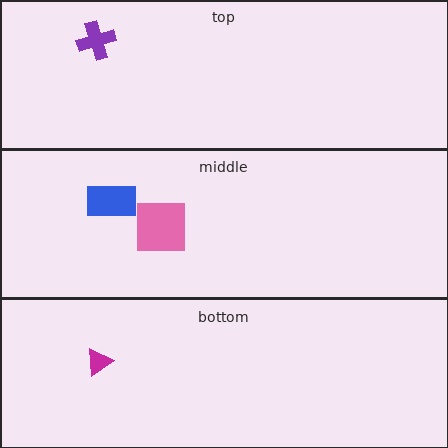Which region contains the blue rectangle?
The middle region.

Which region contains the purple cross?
The top region.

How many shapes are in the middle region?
2.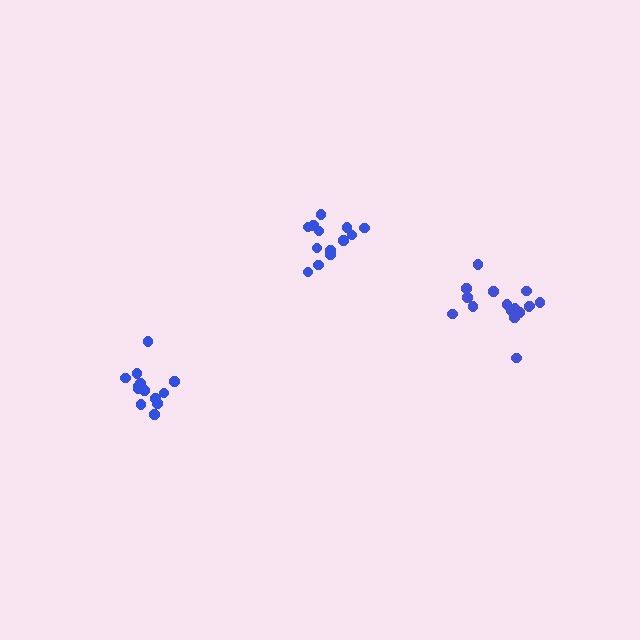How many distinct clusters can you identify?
There are 3 distinct clusters.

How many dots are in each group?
Group 1: 14 dots, Group 2: 13 dots, Group 3: 16 dots (43 total).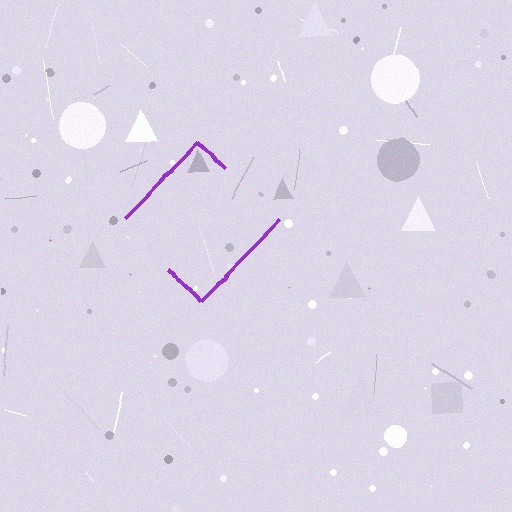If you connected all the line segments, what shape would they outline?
They would outline a diamond.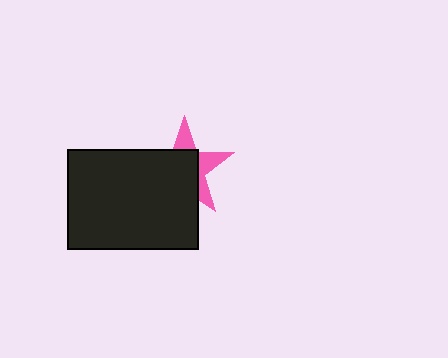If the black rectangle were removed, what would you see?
You would see the complete pink star.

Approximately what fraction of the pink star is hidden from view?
Roughly 64% of the pink star is hidden behind the black rectangle.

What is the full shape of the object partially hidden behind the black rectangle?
The partially hidden object is a pink star.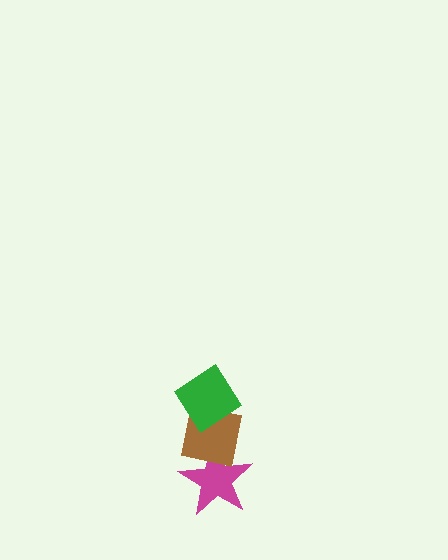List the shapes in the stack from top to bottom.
From top to bottom: the green diamond, the brown square, the magenta star.